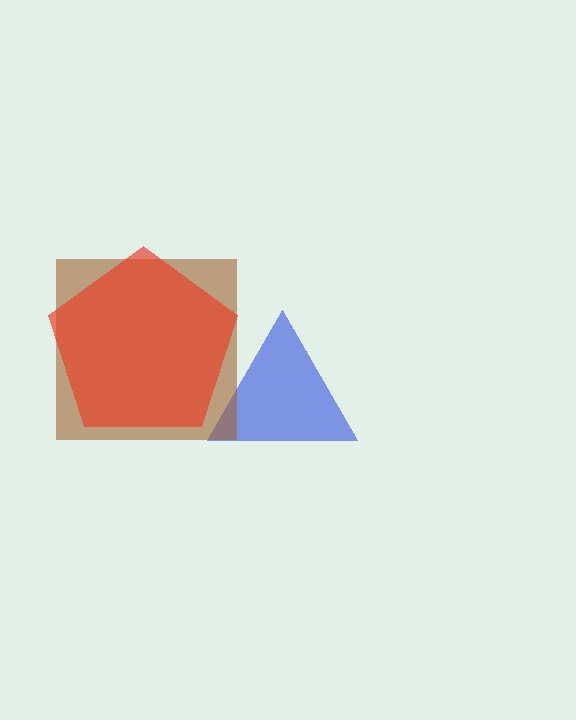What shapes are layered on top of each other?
The layered shapes are: a blue triangle, a brown square, a red pentagon.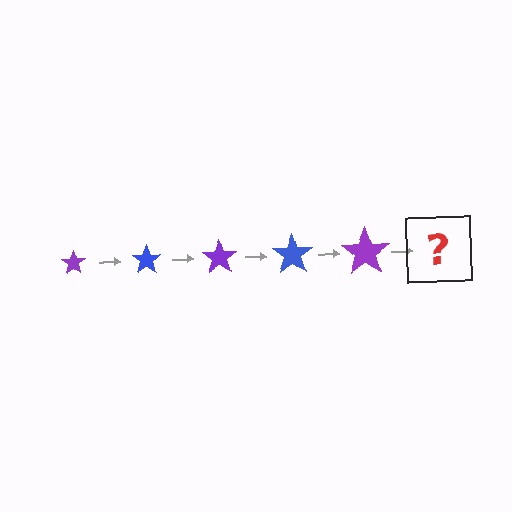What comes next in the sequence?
The next element should be a blue star, larger than the previous one.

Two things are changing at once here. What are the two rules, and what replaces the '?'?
The two rules are that the star grows larger each step and the color cycles through purple and blue. The '?' should be a blue star, larger than the previous one.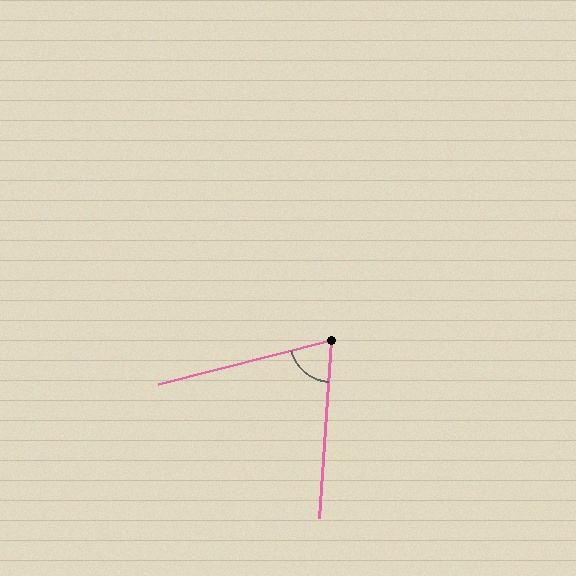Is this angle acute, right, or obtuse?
It is acute.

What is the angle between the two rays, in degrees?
Approximately 72 degrees.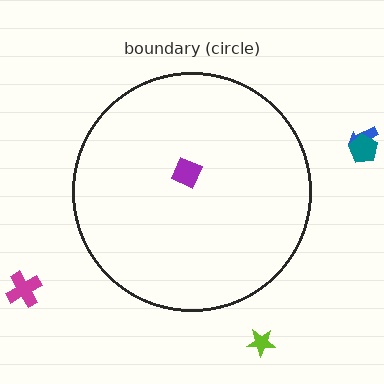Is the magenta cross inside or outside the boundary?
Outside.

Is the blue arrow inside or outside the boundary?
Outside.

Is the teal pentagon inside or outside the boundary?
Outside.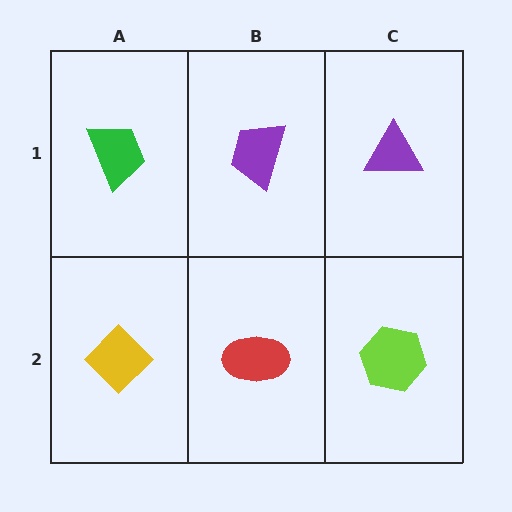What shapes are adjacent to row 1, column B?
A red ellipse (row 2, column B), a green trapezoid (row 1, column A), a purple triangle (row 1, column C).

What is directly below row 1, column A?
A yellow diamond.